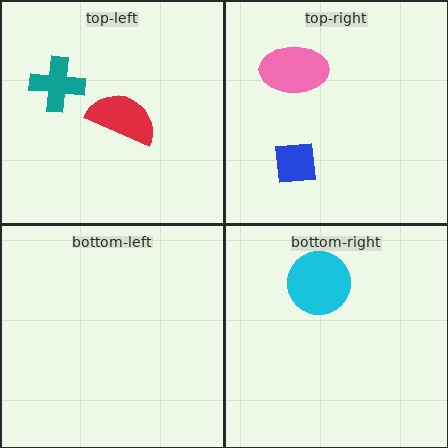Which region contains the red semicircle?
The top-left region.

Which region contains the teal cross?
The top-left region.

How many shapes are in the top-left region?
2.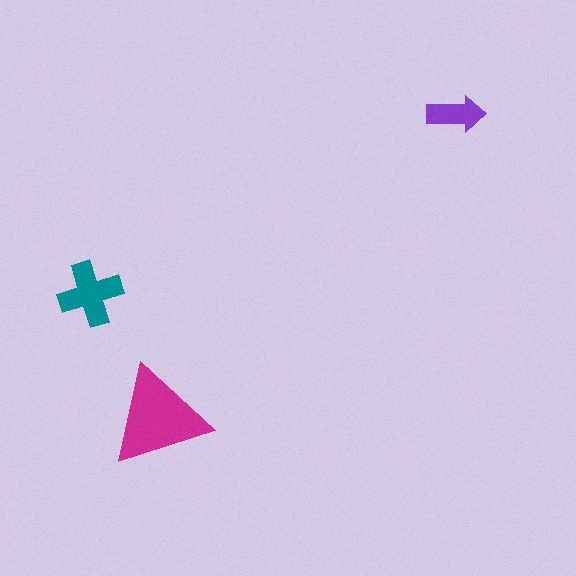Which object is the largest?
The magenta triangle.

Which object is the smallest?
The purple arrow.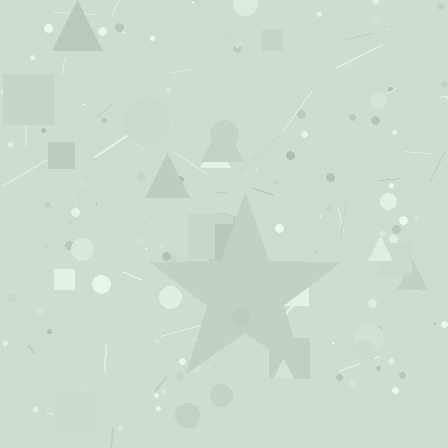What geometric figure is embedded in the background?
A star is embedded in the background.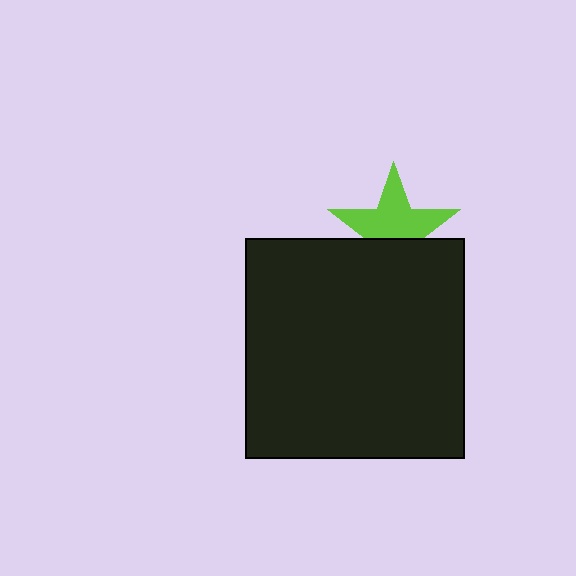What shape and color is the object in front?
The object in front is a black square.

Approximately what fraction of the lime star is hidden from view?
Roughly 39% of the lime star is hidden behind the black square.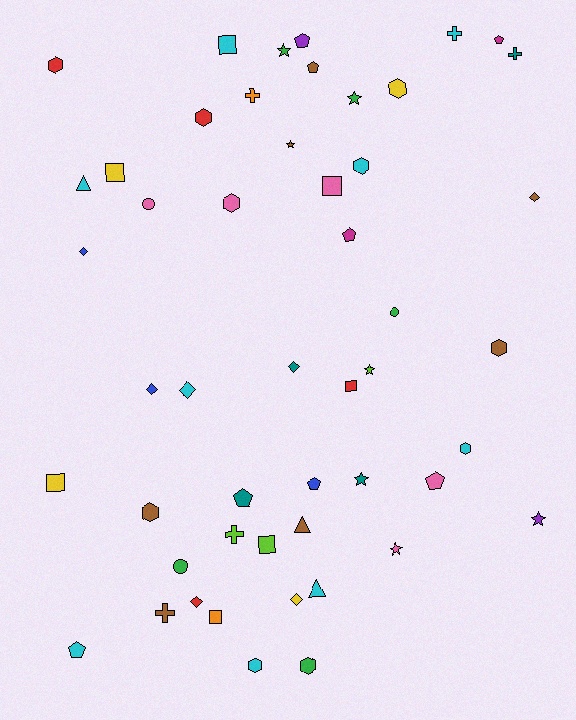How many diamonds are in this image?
There are 7 diamonds.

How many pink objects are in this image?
There are 5 pink objects.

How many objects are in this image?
There are 50 objects.